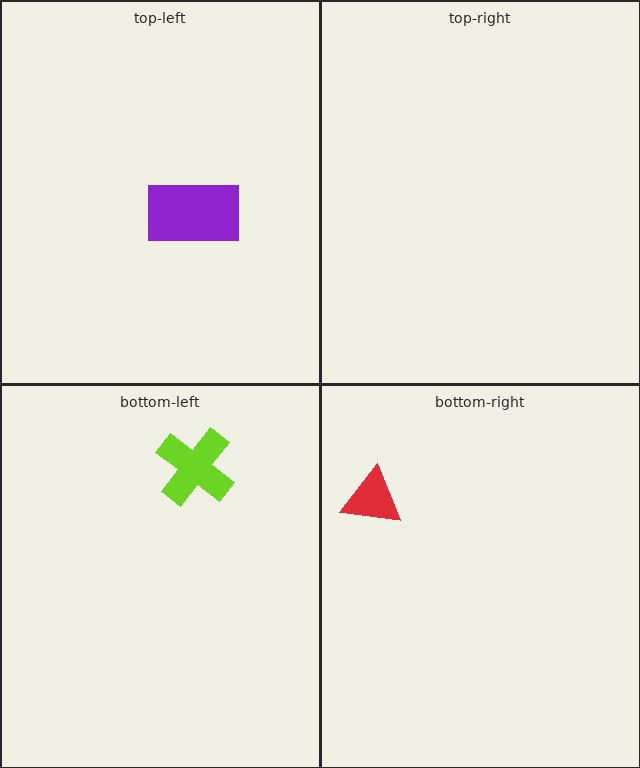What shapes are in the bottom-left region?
The lime cross.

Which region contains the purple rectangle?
The top-left region.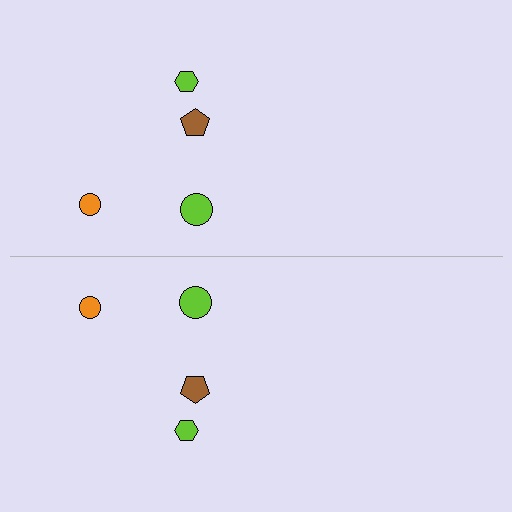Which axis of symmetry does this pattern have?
The pattern has a horizontal axis of symmetry running through the center of the image.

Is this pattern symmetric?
Yes, this pattern has bilateral (reflection) symmetry.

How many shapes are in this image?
There are 8 shapes in this image.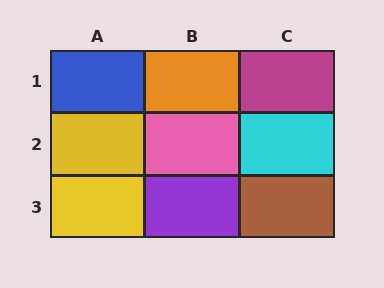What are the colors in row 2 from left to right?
Yellow, pink, cyan.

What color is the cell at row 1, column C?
Magenta.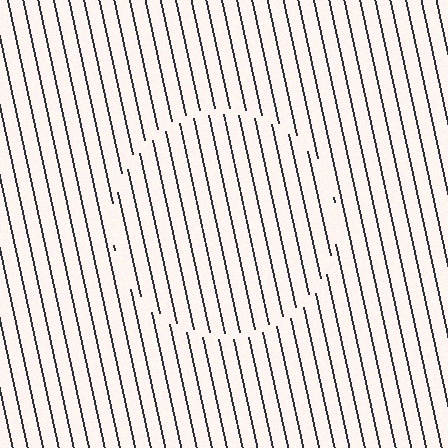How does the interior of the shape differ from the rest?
The interior of the shape contains the same grating, shifted by half a period — the contour is defined by the phase discontinuity where line-ends from the inner and outer gratings abut.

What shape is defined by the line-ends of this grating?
An illusory circle. The interior of the shape contains the same grating, shifted by half a period — the contour is defined by the phase discontinuity where line-ends from the inner and outer gratings abut.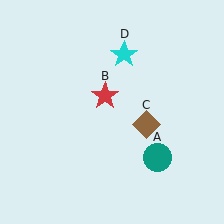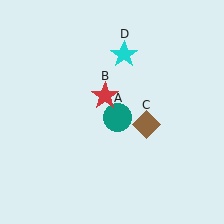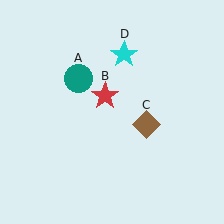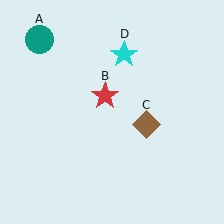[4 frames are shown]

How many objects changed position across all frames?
1 object changed position: teal circle (object A).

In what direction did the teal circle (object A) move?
The teal circle (object A) moved up and to the left.